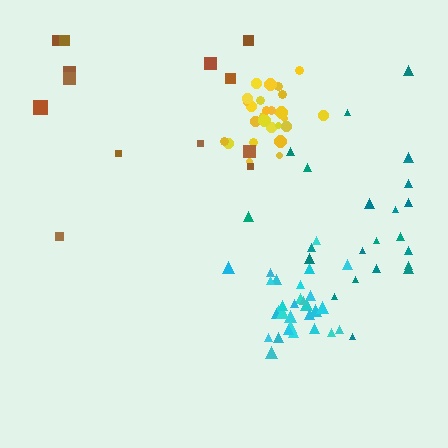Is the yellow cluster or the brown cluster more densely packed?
Yellow.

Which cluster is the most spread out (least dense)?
Brown.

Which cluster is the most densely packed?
Yellow.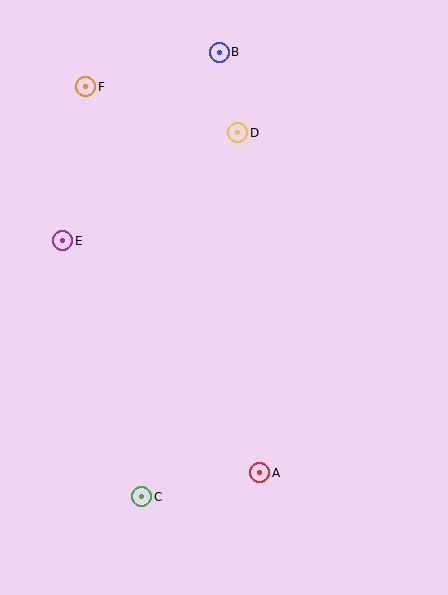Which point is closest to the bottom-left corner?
Point C is closest to the bottom-left corner.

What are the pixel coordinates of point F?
Point F is at (86, 87).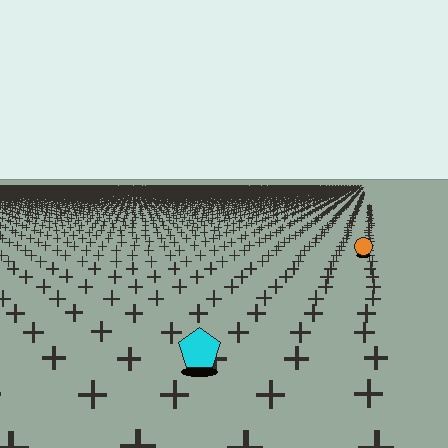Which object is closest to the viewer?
The cyan pentagon is closest. The texture marks near it are larger and more spread out.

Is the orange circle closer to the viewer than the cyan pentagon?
No. The cyan pentagon is closer — you can tell from the texture gradient: the ground texture is coarser near it.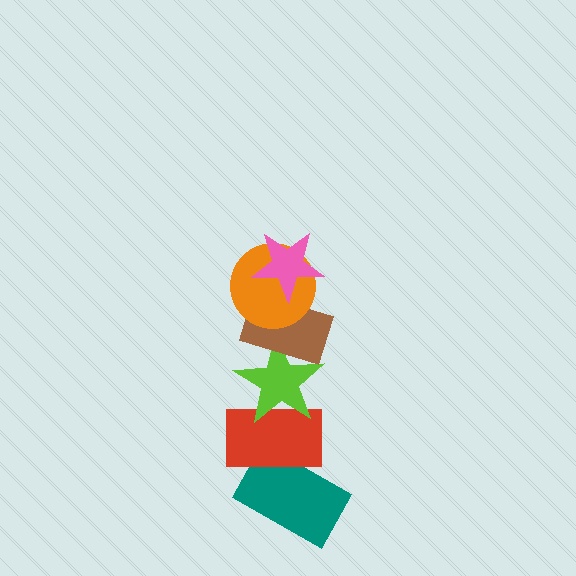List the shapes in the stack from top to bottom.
From top to bottom: the pink star, the orange circle, the brown rectangle, the lime star, the red rectangle, the teal rectangle.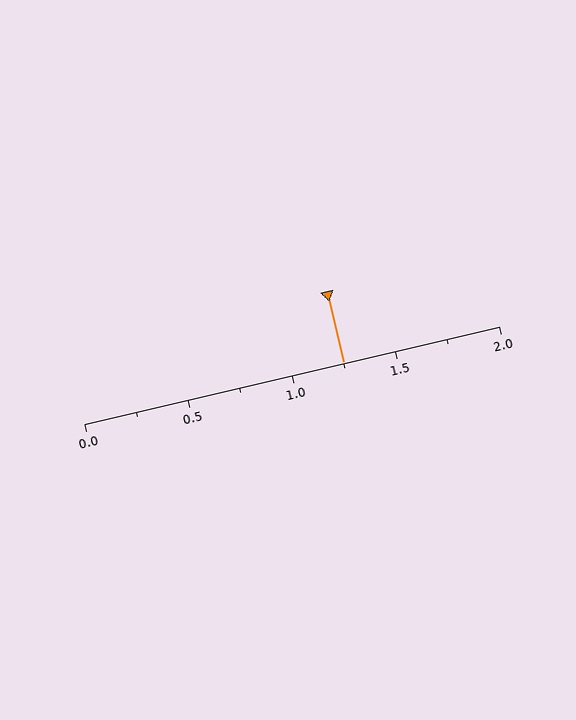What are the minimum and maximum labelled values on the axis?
The axis runs from 0.0 to 2.0.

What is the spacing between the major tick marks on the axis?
The major ticks are spaced 0.5 apart.